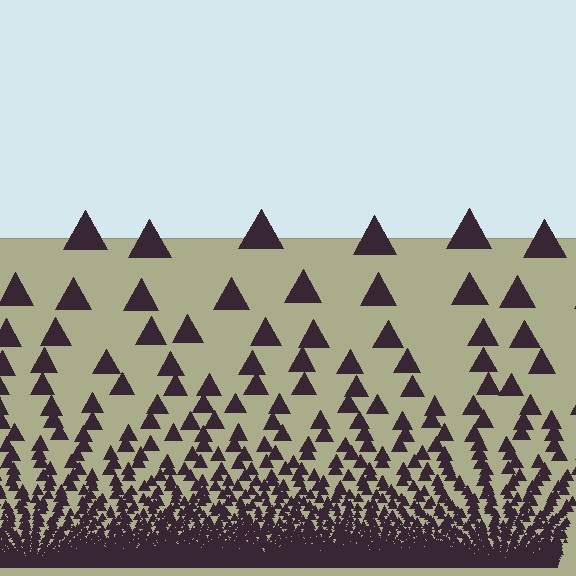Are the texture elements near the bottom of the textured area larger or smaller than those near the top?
Smaller. The gradient is inverted — elements near the bottom are smaller and denser.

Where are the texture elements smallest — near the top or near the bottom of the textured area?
Near the bottom.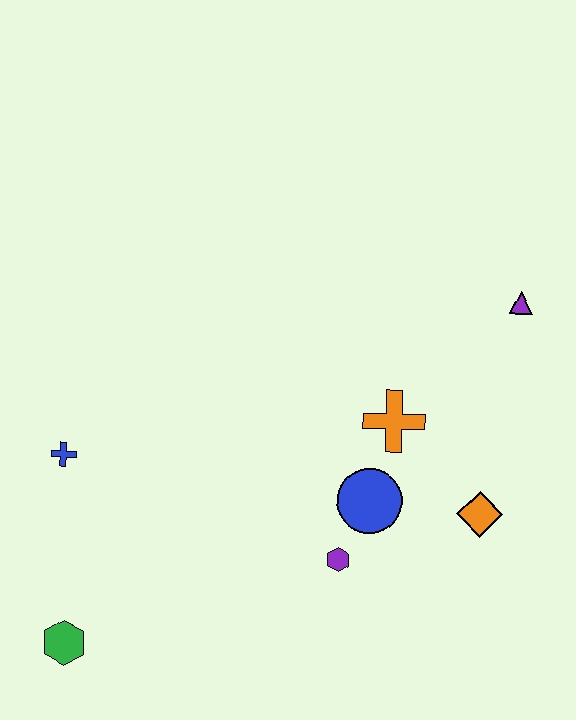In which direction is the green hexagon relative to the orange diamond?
The green hexagon is to the left of the orange diamond.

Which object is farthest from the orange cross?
The green hexagon is farthest from the orange cross.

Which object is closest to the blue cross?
The green hexagon is closest to the blue cross.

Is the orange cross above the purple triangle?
No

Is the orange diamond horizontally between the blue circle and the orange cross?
No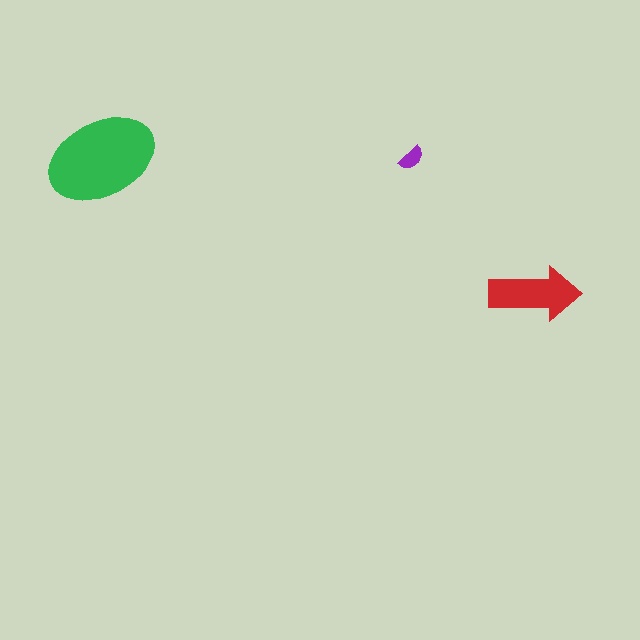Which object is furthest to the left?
The green ellipse is leftmost.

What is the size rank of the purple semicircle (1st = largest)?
3rd.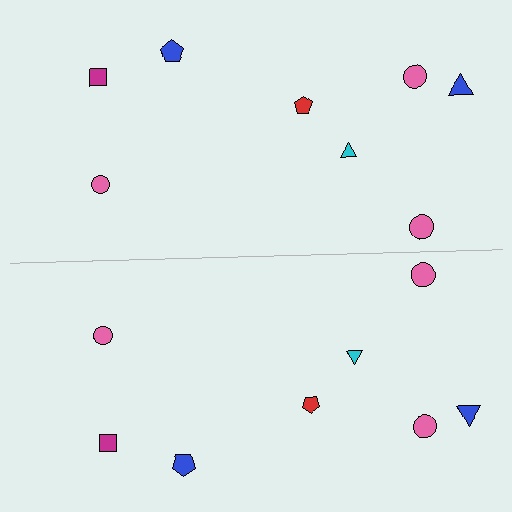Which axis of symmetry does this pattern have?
The pattern has a horizontal axis of symmetry running through the center of the image.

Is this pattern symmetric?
Yes, this pattern has bilateral (reflection) symmetry.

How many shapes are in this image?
There are 16 shapes in this image.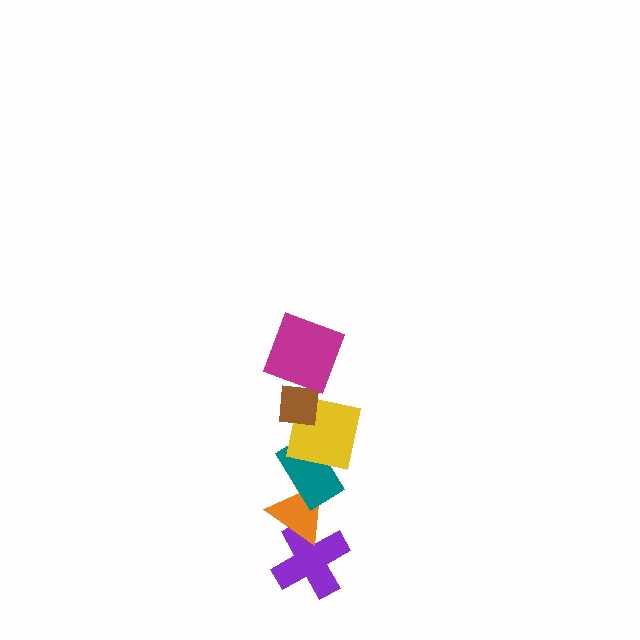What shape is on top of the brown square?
The magenta square is on top of the brown square.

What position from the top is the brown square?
The brown square is 2nd from the top.